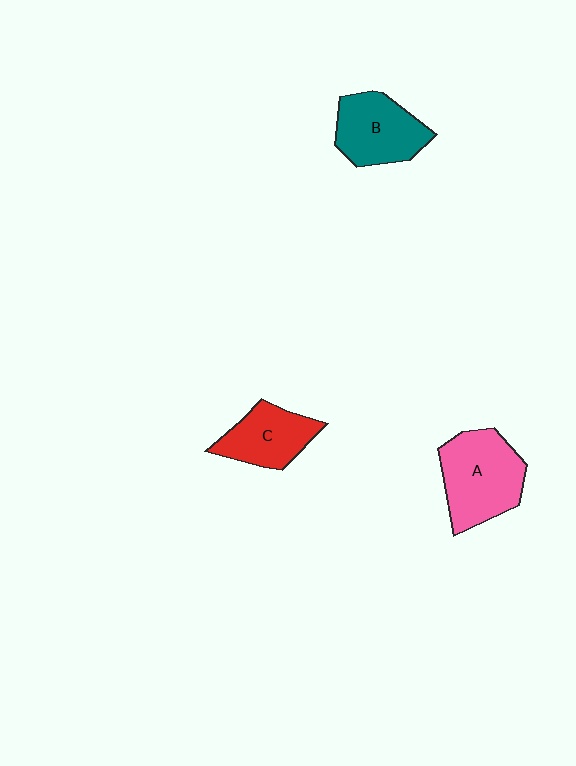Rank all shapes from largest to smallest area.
From largest to smallest: A (pink), B (teal), C (red).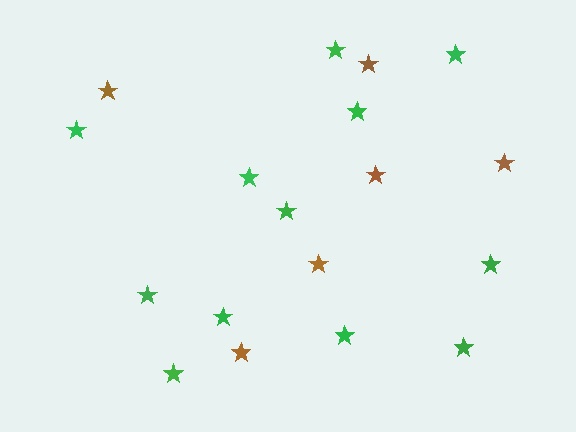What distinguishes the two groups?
There are 2 groups: one group of brown stars (6) and one group of green stars (12).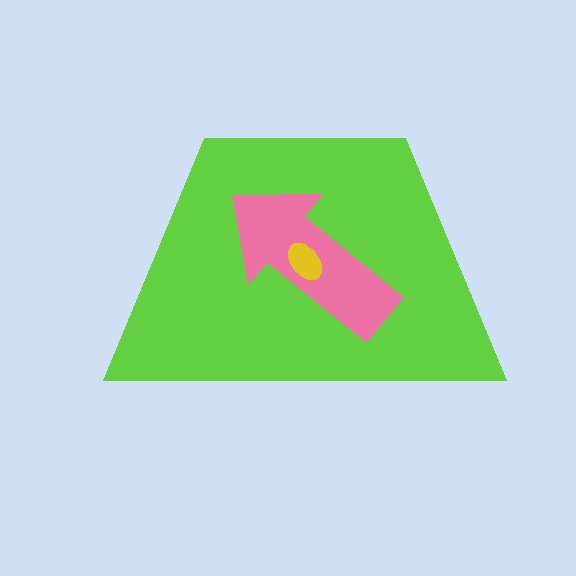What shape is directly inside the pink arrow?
The yellow ellipse.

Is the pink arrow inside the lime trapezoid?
Yes.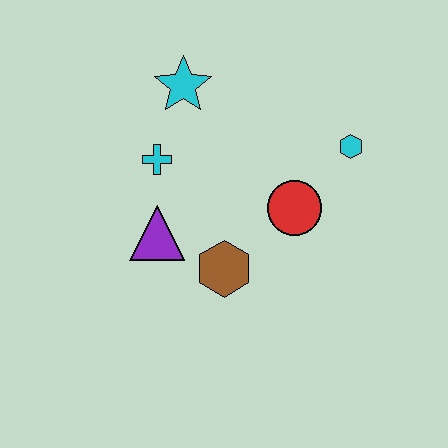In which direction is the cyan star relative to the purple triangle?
The cyan star is above the purple triangle.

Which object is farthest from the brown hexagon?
The cyan star is farthest from the brown hexagon.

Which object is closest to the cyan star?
The cyan cross is closest to the cyan star.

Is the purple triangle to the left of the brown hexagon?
Yes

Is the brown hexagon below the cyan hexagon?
Yes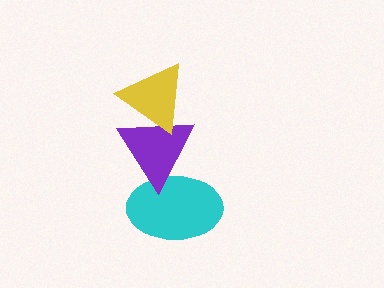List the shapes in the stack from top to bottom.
From top to bottom: the yellow triangle, the purple triangle, the cyan ellipse.